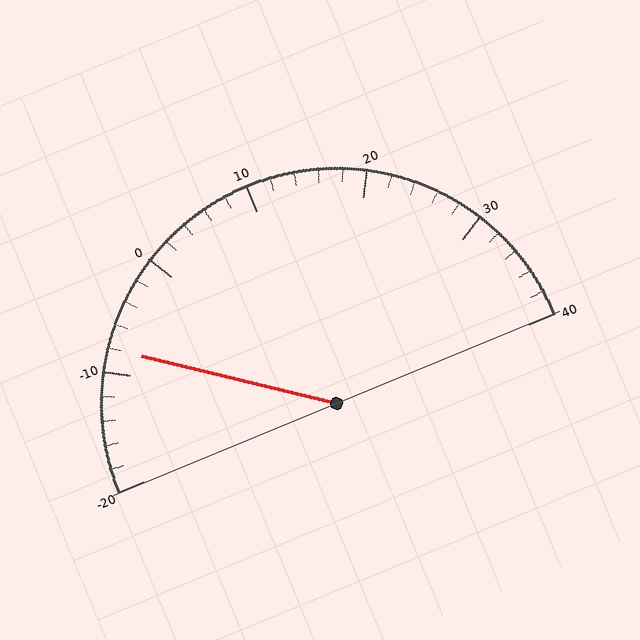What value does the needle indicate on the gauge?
The needle indicates approximately -8.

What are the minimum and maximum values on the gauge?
The gauge ranges from -20 to 40.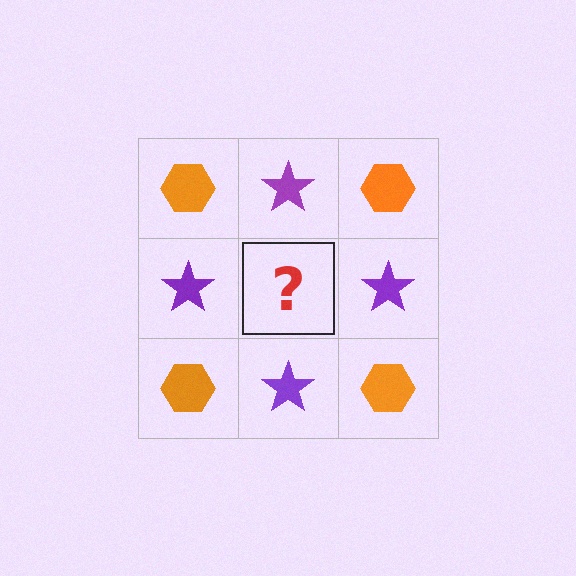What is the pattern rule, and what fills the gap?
The rule is that it alternates orange hexagon and purple star in a checkerboard pattern. The gap should be filled with an orange hexagon.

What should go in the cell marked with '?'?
The missing cell should contain an orange hexagon.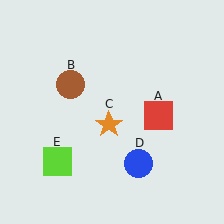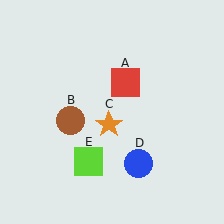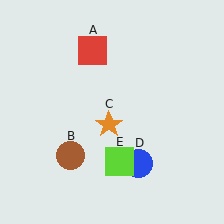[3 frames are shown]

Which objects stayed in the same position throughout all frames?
Orange star (object C) and blue circle (object D) remained stationary.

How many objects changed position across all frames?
3 objects changed position: red square (object A), brown circle (object B), lime square (object E).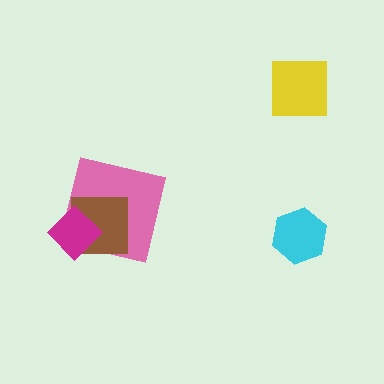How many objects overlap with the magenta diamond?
2 objects overlap with the magenta diamond.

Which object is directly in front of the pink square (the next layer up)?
The brown square is directly in front of the pink square.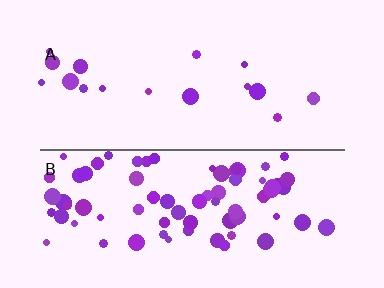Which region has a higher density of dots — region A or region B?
B (the bottom).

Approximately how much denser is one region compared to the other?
Approximately 4.4× — region B over region A.